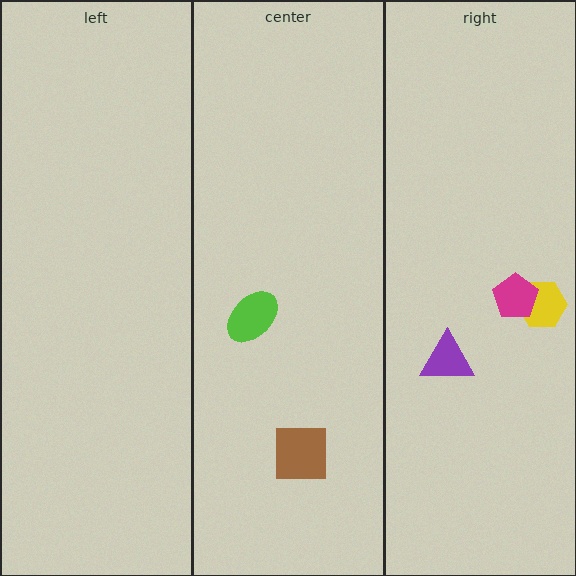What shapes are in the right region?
The yellow hexagon, the magenta pentagon, the purple triangle.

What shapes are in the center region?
The lime ellipse, the brown square.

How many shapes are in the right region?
3.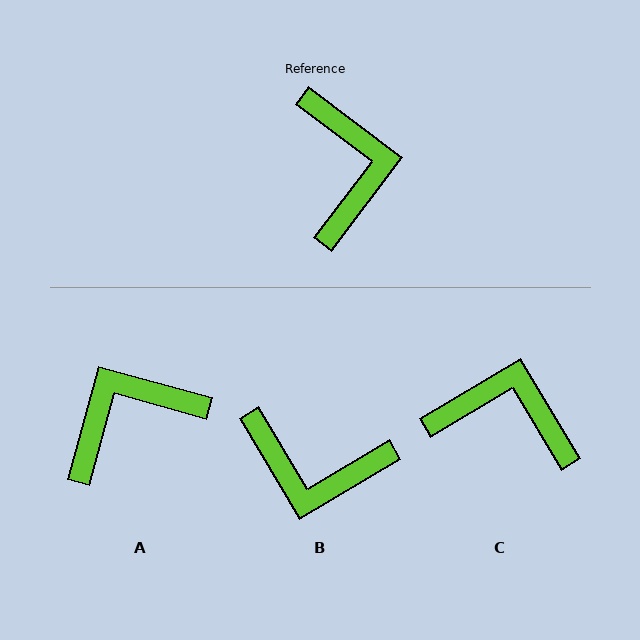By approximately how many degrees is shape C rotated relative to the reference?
Approximately 68 degrees counter-clockwise.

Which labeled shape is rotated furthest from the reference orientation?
A, about 112 degrees away.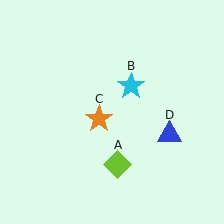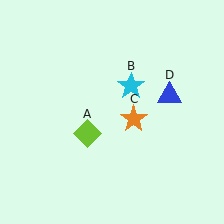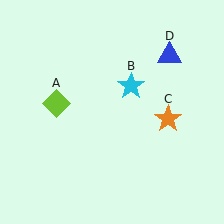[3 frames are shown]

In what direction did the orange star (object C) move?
The orange star (object C) moved right.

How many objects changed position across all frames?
3 objects changed position: lime diamond (object A), orange star (object C), blue triangle (object D).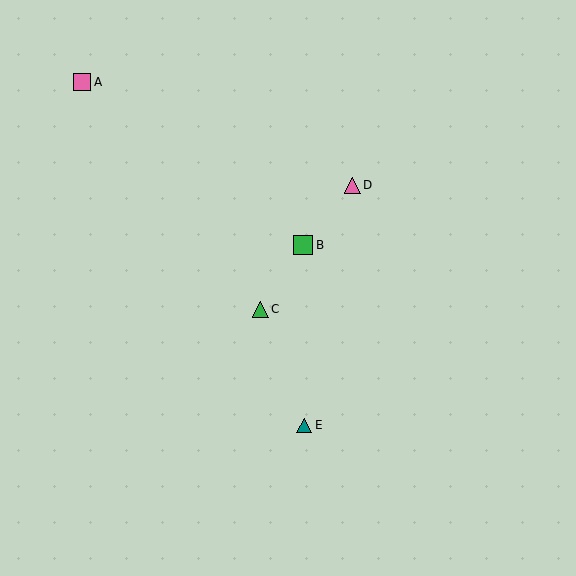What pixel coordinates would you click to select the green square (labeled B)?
Click at (303, 245) to select the green square B.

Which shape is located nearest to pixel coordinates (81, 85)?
The pink square (labeled A) at (82, 82) is nearest to that location.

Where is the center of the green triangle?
The center of the green triangle is at (260, 309).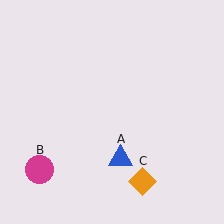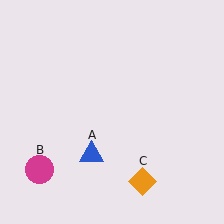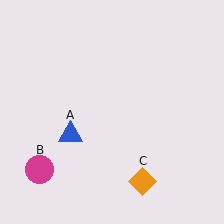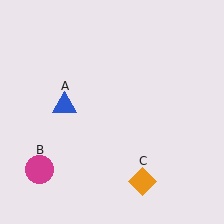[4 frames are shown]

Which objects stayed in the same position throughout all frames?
Magenta circle (object B) and orange diamond (object C) remained stationary.